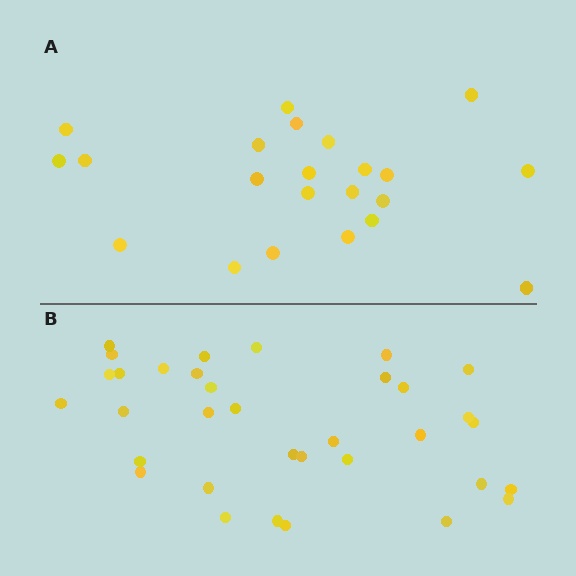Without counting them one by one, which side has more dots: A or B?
Region B (the bottom region) has more dots.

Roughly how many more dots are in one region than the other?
Region B has roughly 12 or so more dots than region A.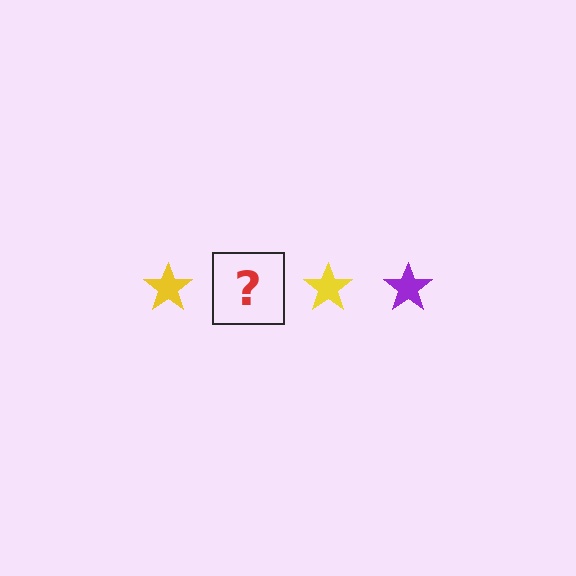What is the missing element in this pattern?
The missing element is a purple star.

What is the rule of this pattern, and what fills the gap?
The rule is that the pattern cycles through yellow, purple stars. The gap should be filled with a purple star.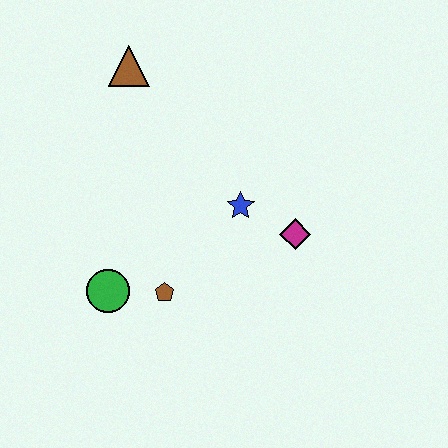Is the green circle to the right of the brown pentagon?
No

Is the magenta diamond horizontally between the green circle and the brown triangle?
No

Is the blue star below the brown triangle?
Yes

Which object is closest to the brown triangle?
The blue star is closest to the brown triangle.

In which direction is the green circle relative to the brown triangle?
The green circle is below the brown triangle.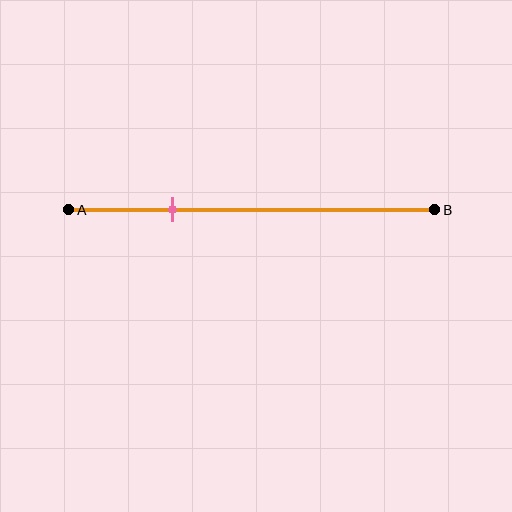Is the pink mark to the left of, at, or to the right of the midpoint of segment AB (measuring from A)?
The pink mark is to the left of the midpoint of segment AB.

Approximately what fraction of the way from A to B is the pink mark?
The pink mark is approximately 30% of the way from A to B.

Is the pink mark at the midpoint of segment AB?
No, the mark is at about 30% from A, not at the 50% midpoint.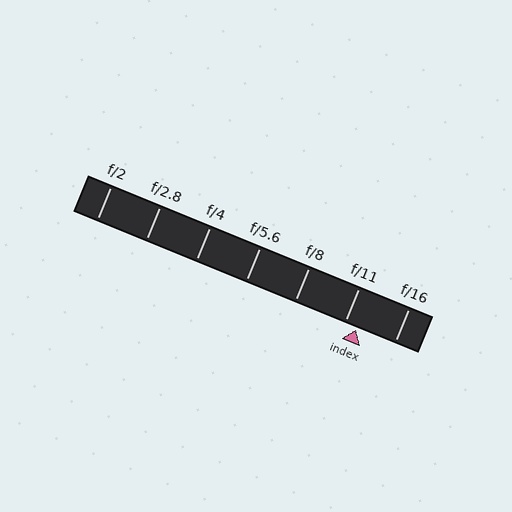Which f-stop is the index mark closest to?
The index mark is closest to f/11.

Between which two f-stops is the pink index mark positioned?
The index mark is between f/11 and f/16.